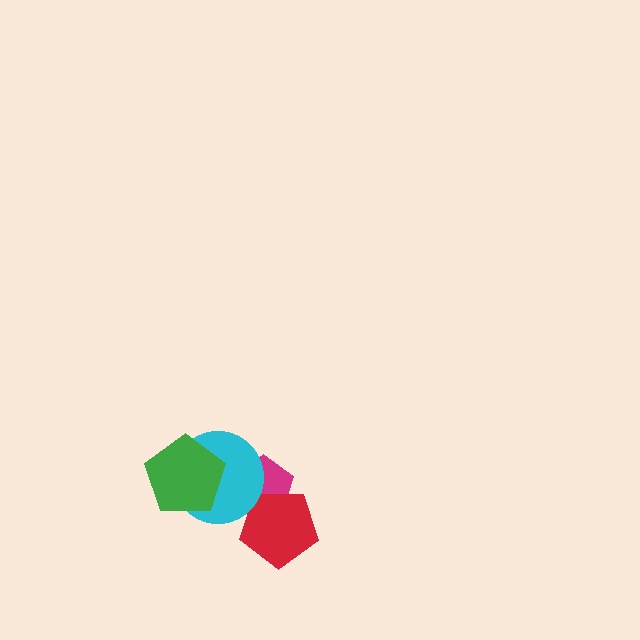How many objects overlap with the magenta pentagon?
2 objects overlap with the magenta pentagon.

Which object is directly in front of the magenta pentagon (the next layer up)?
The red pentagon is directly in front of the magenta pentagon.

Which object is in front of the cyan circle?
The green pentagon is in front of the cyan circle.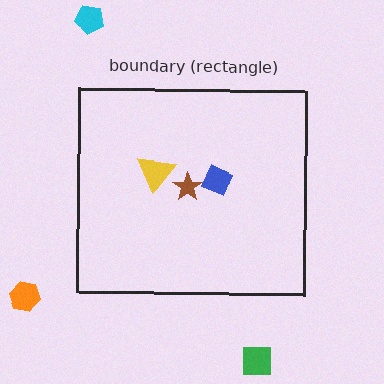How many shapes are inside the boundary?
3 inside, 3 outside.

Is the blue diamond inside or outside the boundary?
Inside.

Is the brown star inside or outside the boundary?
Inside.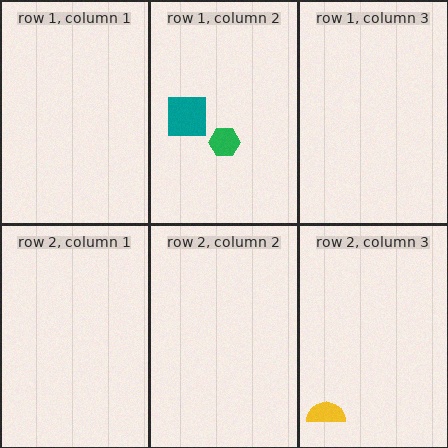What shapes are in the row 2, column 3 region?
The yellow semicircle.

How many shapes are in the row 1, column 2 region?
2.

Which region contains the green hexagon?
The row 1, column 2 region.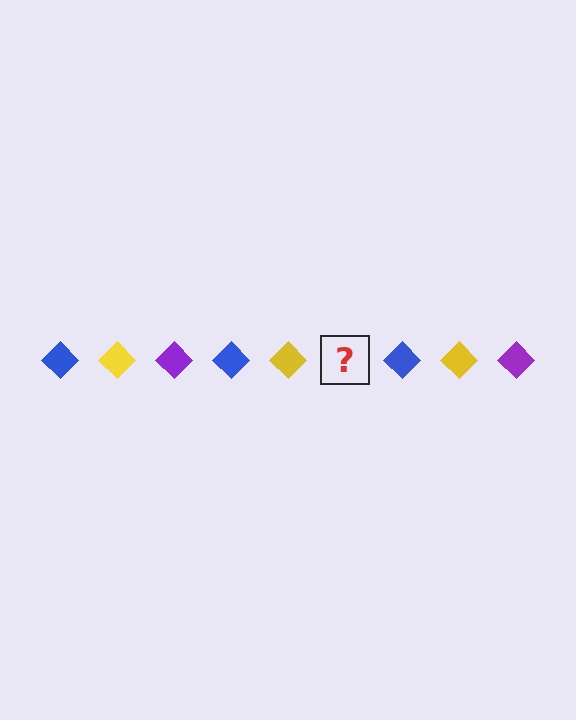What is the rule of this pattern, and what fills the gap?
The rule is that the pattern cycles through blue, yellow, purple diamonds. The gap should be filled with a purple diamond.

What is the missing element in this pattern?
The missing element is a purple diamond.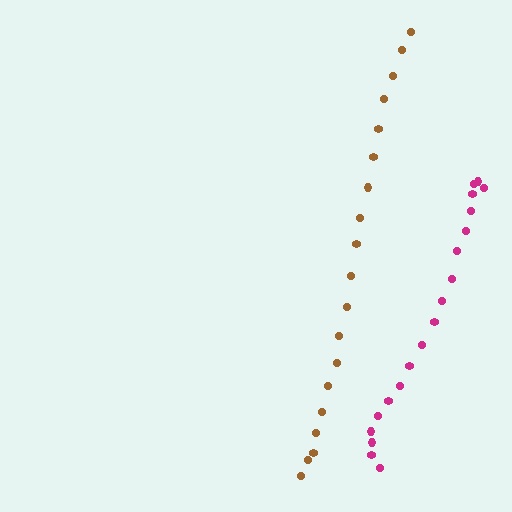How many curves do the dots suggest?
There are 2 distinct paths.